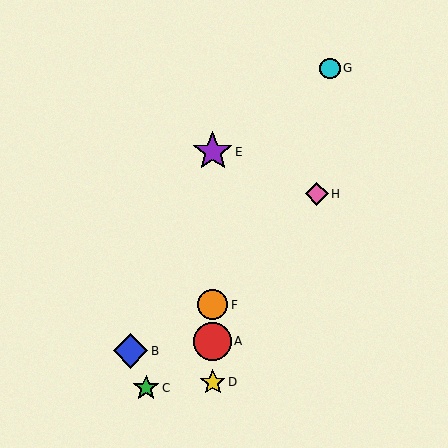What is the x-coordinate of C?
Object C is at x≈146.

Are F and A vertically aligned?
Yes, both are at x≈213.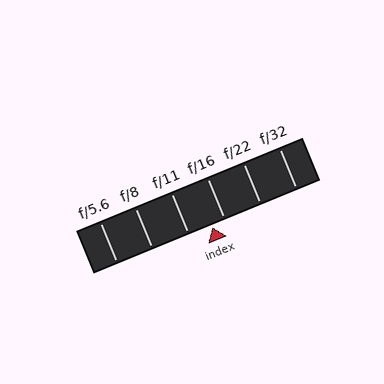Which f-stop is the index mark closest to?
The index mark is closest to f/16.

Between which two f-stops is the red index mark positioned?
The index mark is between f/11 and f/16.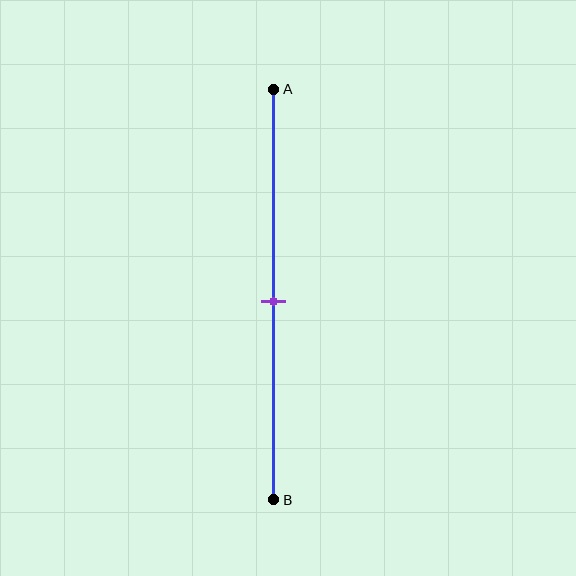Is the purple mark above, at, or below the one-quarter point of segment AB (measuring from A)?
The purple mark is below the one-quarter point of segment AB.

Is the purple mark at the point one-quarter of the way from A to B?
No, the mark is at about 50% from A, not at the 25% one-quarter point.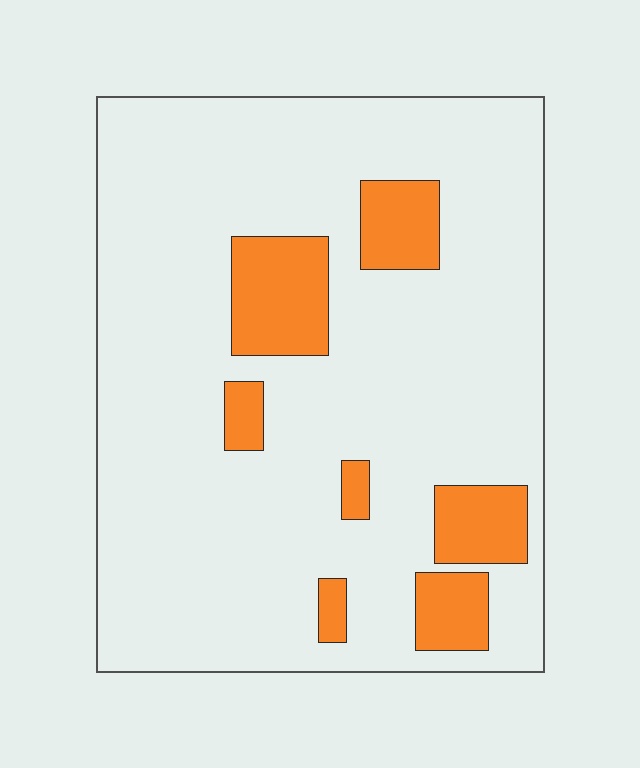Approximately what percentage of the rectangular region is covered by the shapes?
Approximately 15%.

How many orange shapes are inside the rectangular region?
7.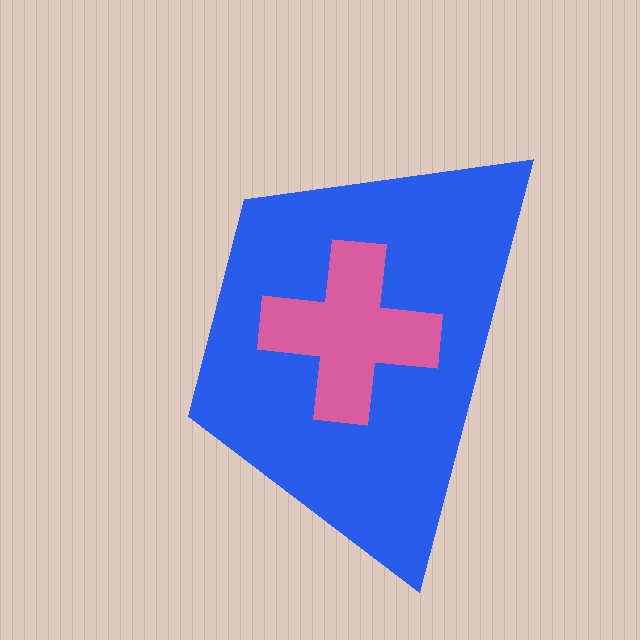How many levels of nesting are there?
2.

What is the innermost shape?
The pink cross.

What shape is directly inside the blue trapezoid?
The pink cross.